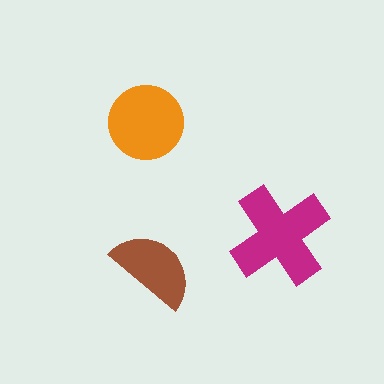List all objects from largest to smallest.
The magenta cross, the orange circle, the brown semicircle.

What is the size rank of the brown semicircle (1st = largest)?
3rd.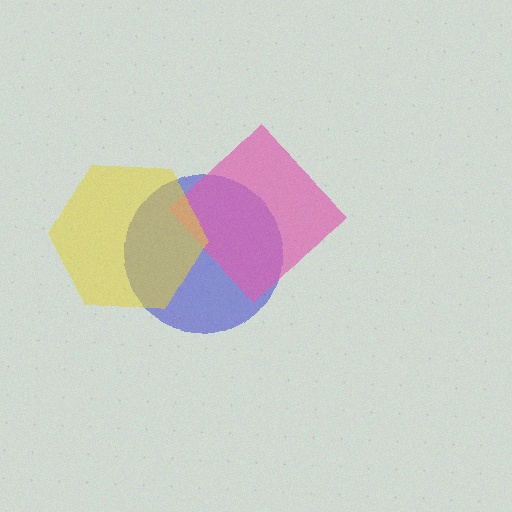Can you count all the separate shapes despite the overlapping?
Yes, there are 3 separate shapes.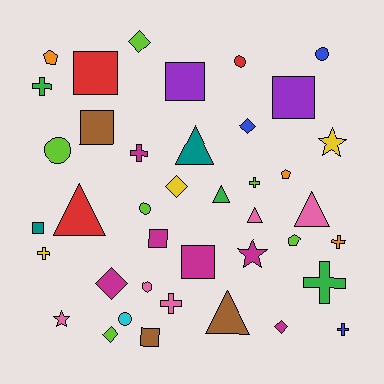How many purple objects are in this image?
There are 2 purple objects.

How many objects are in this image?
There are 40 objects.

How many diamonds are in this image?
There are 6 diamonds.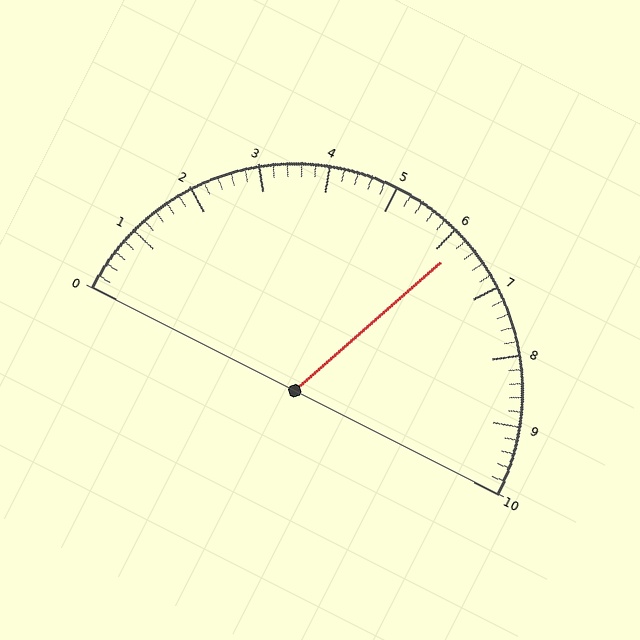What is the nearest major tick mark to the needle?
The nearest major tick mark is 6.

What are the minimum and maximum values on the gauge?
The gauge ranges from 0 to 10.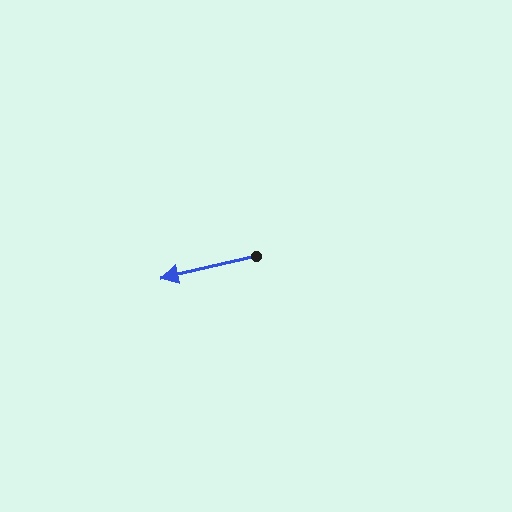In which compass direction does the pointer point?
West.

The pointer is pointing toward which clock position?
Roughly 9 o'clock.